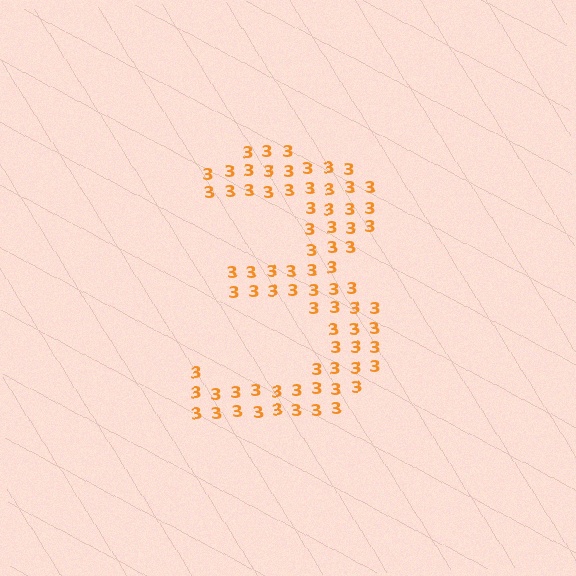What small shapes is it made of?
It is made of small digit 3's.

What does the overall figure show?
The overall figure shows the digit 3.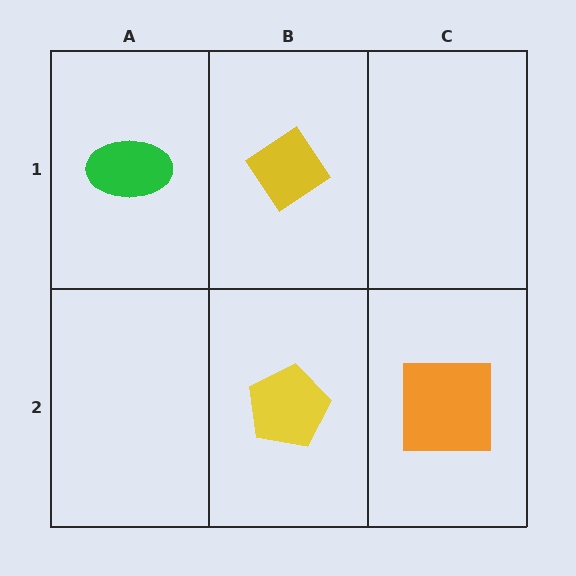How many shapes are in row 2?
2 shapes.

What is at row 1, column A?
A green ellipse.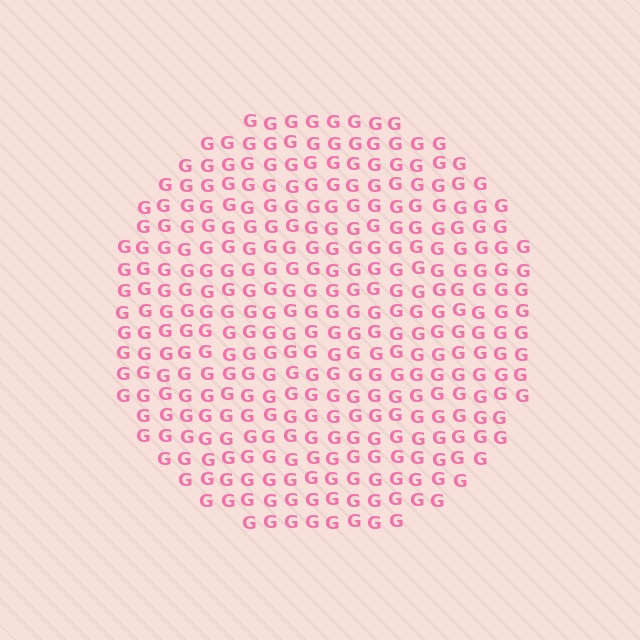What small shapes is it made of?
It is made of small letter G's.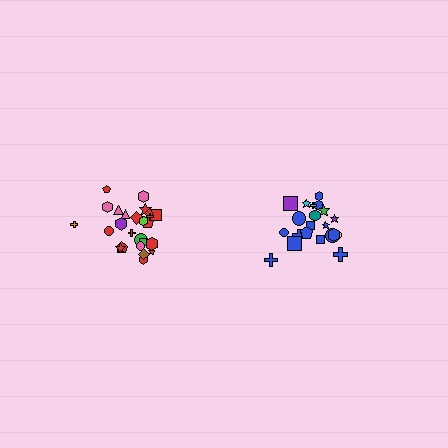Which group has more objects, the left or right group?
The left group.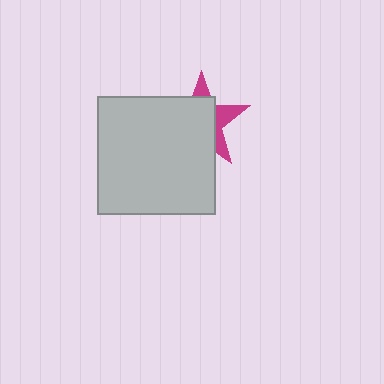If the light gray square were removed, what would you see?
You would see the complete magenta star.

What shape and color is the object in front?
The object in front is a light gray square.